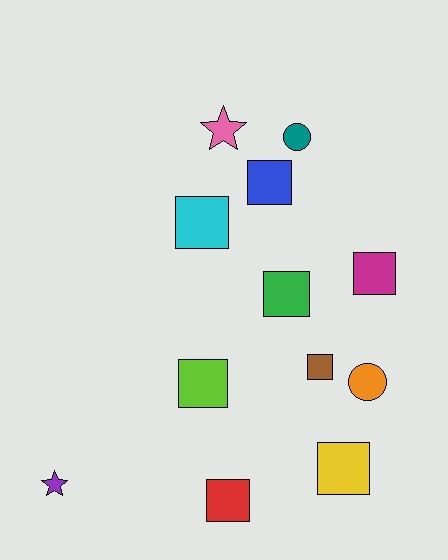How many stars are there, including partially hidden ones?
There are 2 stars.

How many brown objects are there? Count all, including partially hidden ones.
There is 1 brown object.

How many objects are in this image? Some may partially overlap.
There are 12 objects.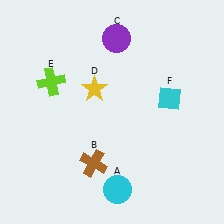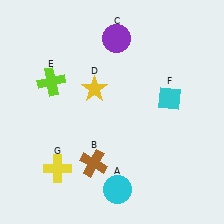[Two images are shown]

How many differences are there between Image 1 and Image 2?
There is 1 difference between the two images.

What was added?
A yellow cross (G) was added in Image 2.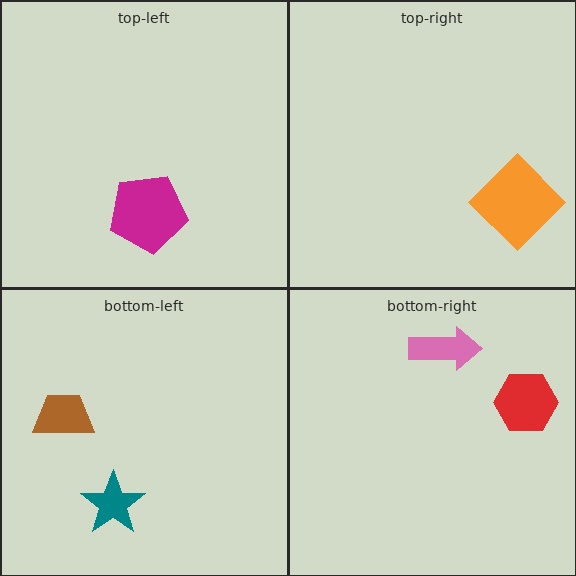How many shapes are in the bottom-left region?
2.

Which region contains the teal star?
The bottom-left region.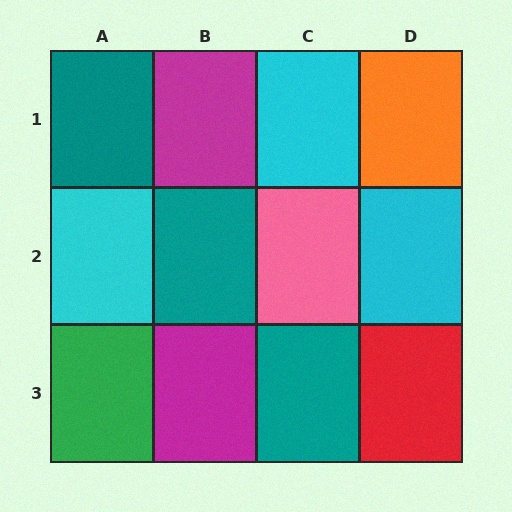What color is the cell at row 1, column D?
Orange.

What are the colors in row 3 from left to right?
Green, magenta, teal, red.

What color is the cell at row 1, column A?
Teal.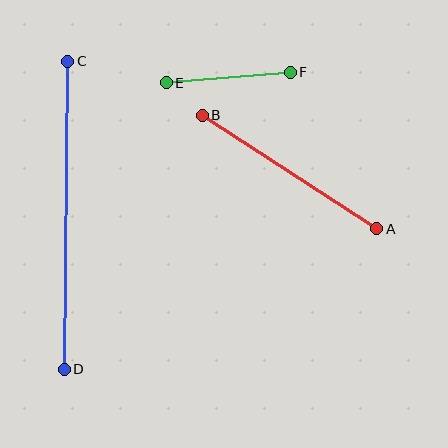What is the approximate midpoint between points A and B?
The midpoint is at approximately (289, 172) pixels.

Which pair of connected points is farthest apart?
Points C and D are farthest apart.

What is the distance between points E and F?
The distance is approximately 125 pixels.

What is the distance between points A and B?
The distance is approximately 208 pixels.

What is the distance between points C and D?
The distance is approximately 308 pixels.